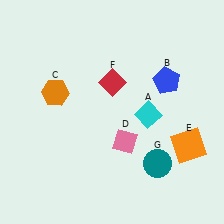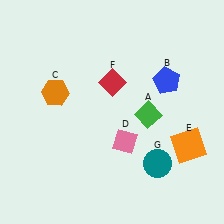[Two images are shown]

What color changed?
The diamond (A) changed from cyan in Image 1 to green in Image 2.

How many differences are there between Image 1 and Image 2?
There is 1 difference between the two images.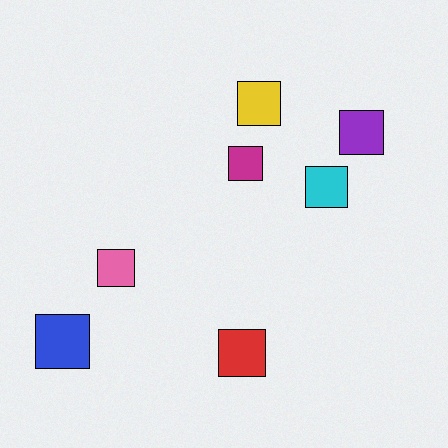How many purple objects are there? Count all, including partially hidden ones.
There is 1 purple object.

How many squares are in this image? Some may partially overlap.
There are 7 squares.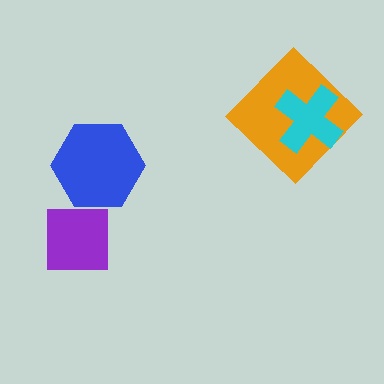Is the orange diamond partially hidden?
Yes, it is partially covered by another shape.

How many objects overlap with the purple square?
0 objects overlap with the purple square.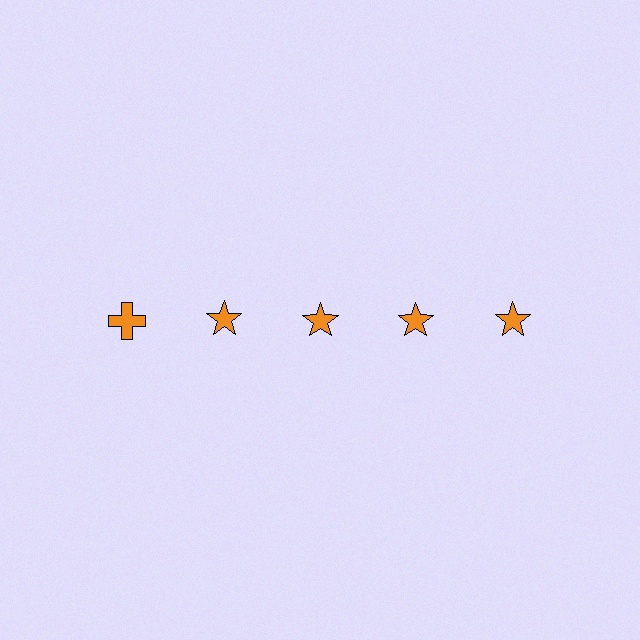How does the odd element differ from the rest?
It has a different shape: cross instead of star.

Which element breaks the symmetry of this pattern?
The orange cross in the top row, leftmost column breaks the symmetry. All other shapes are orange stars.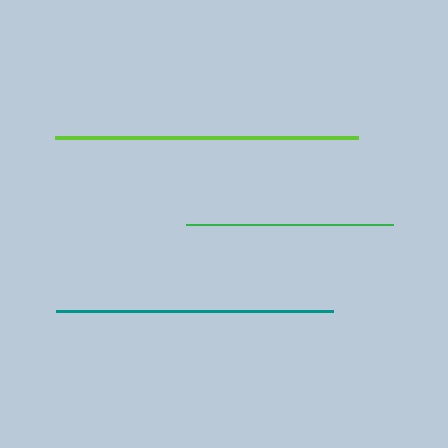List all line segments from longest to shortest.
From longest to shortest: lime, teal, green.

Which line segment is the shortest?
The green line is the shortest at approximately 208 pixels.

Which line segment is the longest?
The lime line is the longest at approximately 303 pixels.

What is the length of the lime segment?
The lime segment is approximately 303 pixels long.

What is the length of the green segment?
The green segment is approximately 208 pixels long.